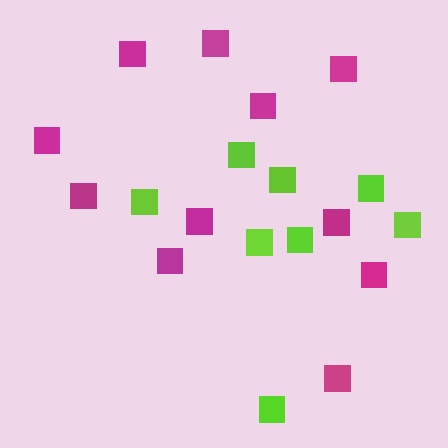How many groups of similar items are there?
There are 2 groups: one group of lime squares (8) and one group of magenta squares (11).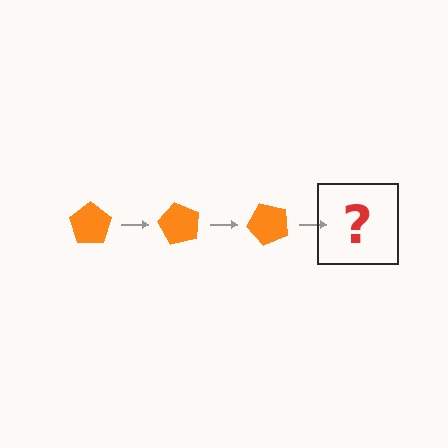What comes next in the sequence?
The next element should be an orange pentagon rotated 180 degrees.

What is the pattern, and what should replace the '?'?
The pattern is that the pentagon rotates 60 degrees each step. The '?' should be an orange pentagon rotated 180 degrees.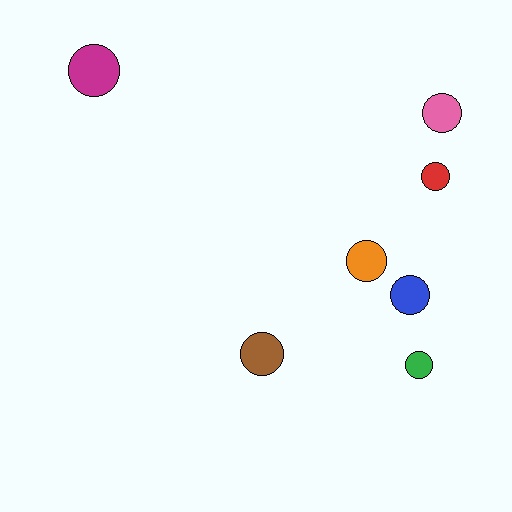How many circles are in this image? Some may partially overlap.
There are 7 circles.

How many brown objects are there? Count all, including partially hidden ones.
There is 1 brown object.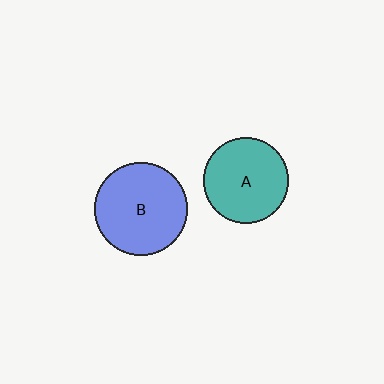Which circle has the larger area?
Circle B (blue).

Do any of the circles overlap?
No, none of the circles overlap.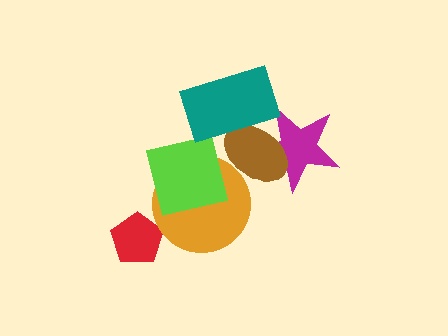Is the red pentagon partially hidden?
No, no other shape covers it.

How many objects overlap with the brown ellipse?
3 objects overlap with the brown ellipse.